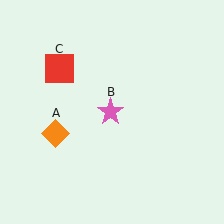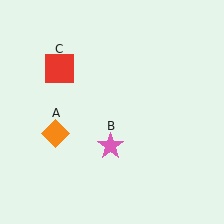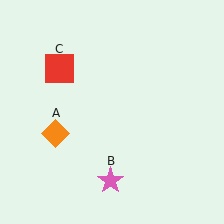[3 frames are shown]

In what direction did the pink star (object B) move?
The pink star (object B) moved down.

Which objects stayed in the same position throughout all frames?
Orange diamond (object A) and red square (object C) remained stationary.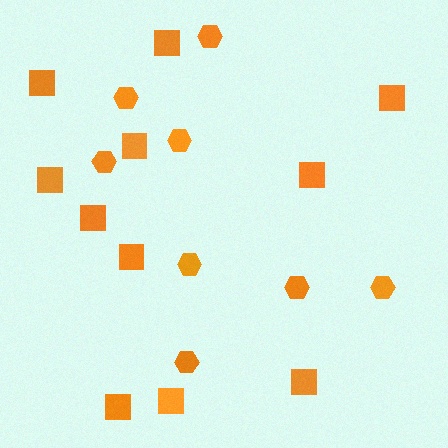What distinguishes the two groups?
There are 2 groups: one group of hexagons (8) and one group of squares (11).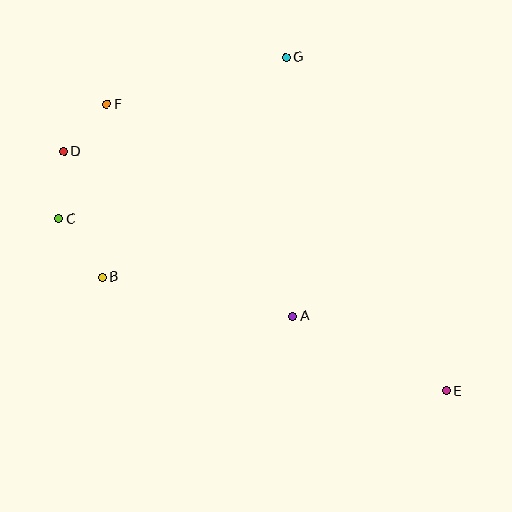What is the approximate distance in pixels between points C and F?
The distance between C and F is approximately 124 pixels.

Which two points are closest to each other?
Points D and F are closest to each other.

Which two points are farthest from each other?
Points D and E are farthest from each other.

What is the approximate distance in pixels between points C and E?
The distance between C and E is approximately 425 pixels.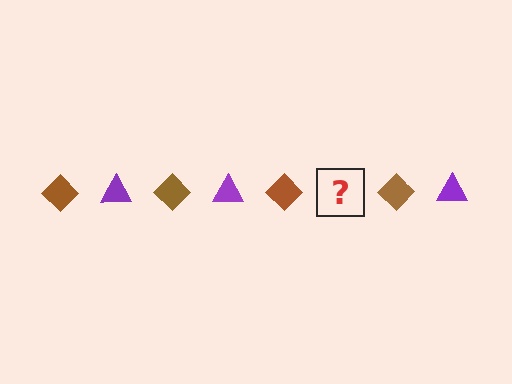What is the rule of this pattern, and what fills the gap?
The rule is that the pattern alternates between brown diamond and purple triangle. The gap should be filled with a purple triangle.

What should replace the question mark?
The question mark should be replaced with a purple triangle.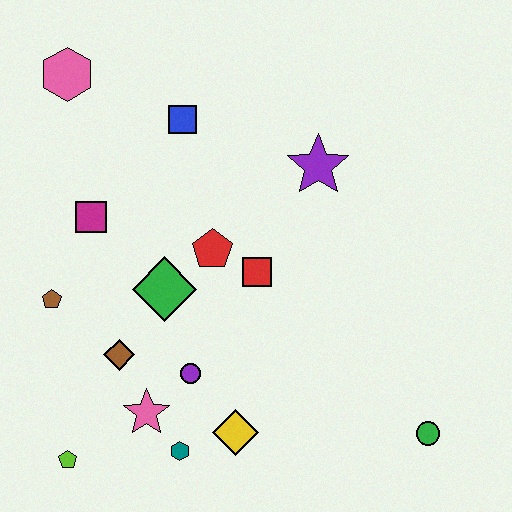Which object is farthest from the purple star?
The lime pentagon is farthest from the purple star.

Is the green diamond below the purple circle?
No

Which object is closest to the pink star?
The teal hexagon is closest to the pink star.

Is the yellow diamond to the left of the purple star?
Yes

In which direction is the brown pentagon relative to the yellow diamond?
The brown pentagon is to the left of the yellow diamond.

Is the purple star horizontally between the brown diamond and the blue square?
No